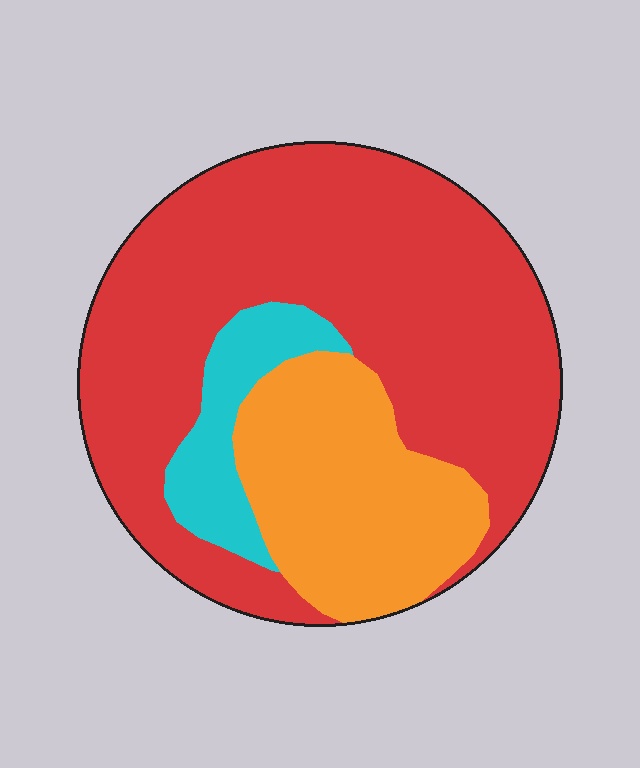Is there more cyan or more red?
Red.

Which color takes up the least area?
Cyan, at roughly 10%.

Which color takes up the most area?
Red, at roughly 65%.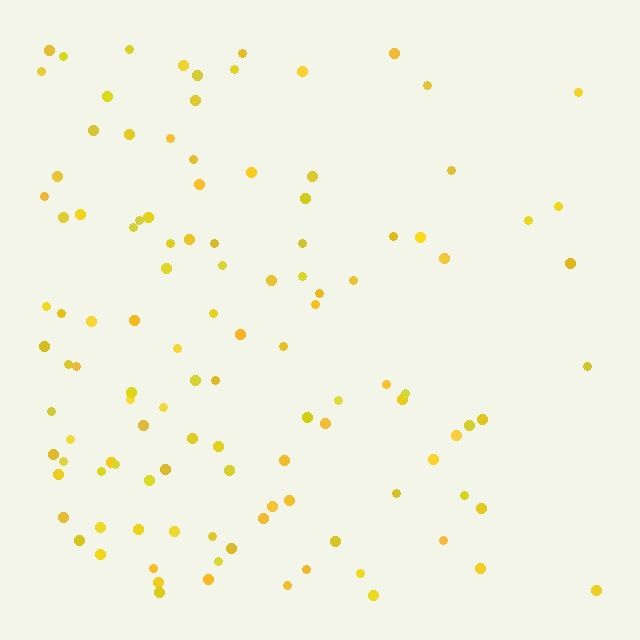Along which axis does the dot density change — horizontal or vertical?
Horizontal.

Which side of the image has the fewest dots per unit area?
The right.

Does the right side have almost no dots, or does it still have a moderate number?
Still a moderate number, just noticeably fewer than the left.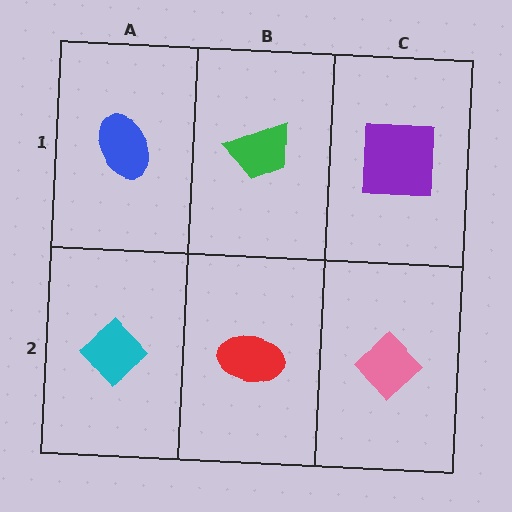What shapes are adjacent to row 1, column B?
A red ellipse (row 2, column B), a blue ellipse (row 1, column A), a purple square (row 1, column C).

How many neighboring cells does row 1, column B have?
3.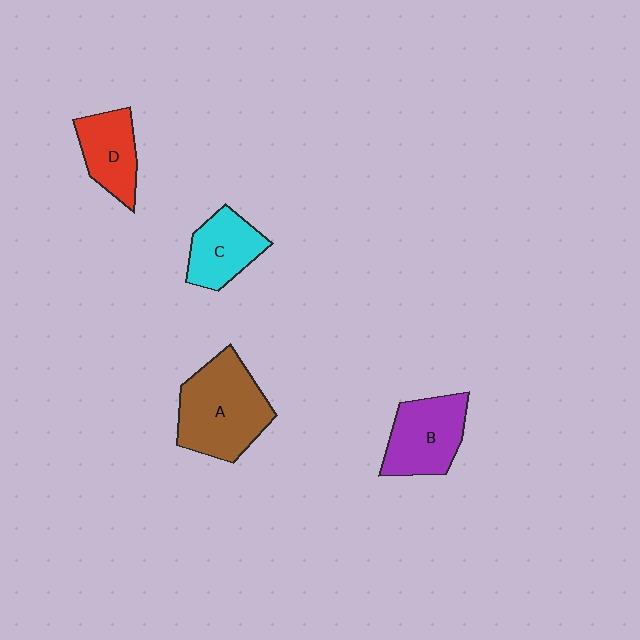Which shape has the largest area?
Shape A (brown).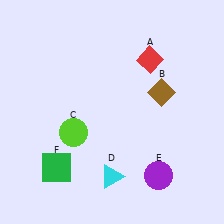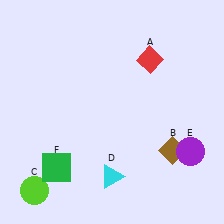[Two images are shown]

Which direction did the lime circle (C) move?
The lime circle (C) moved down.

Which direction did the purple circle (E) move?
The purple circle (E) moved right.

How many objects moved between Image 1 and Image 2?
3 objects moved between the two images.